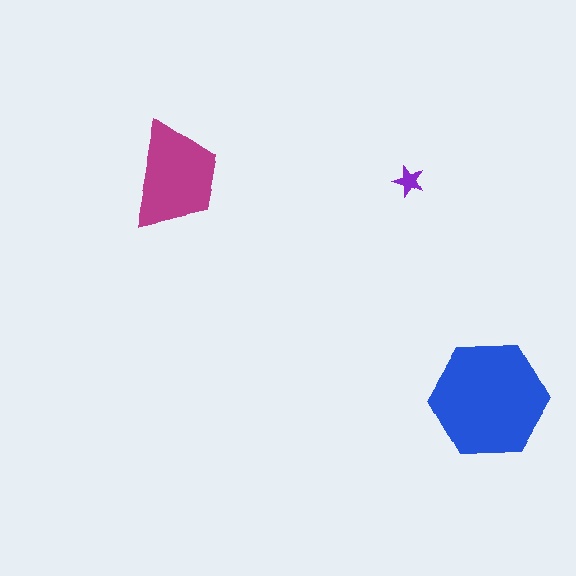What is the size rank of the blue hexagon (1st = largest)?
1st.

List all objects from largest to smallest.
The blue hexagon, the magenta trapezoid, the purple star.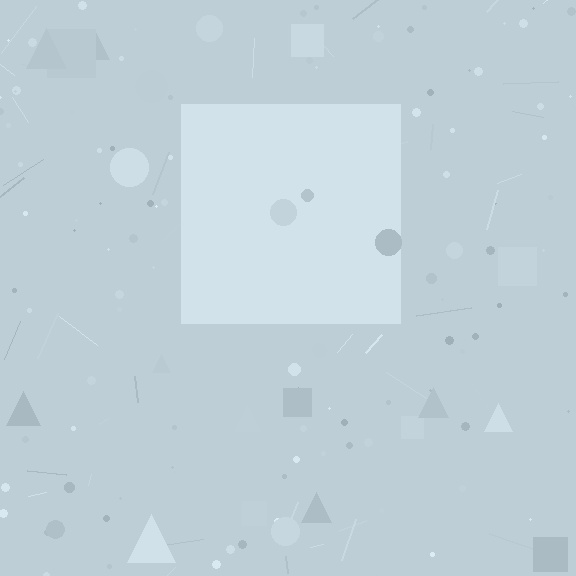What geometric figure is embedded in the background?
A square is embedded in the background.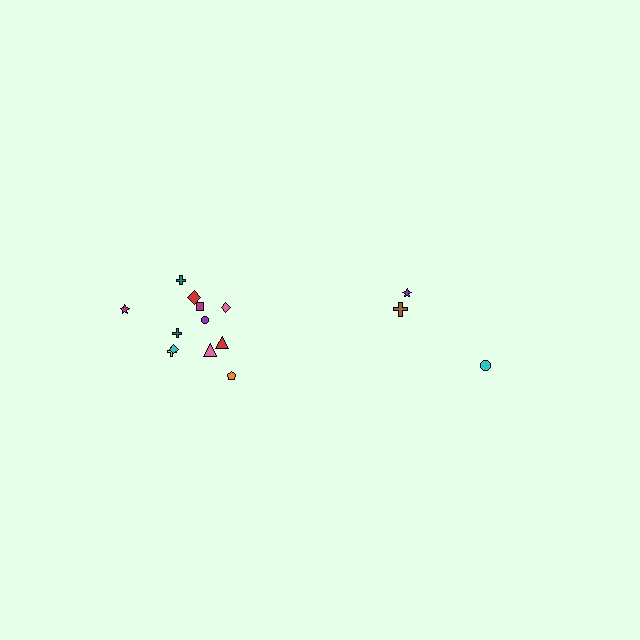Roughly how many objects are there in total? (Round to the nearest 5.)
Roughly 15 objects in total.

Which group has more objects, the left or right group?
The left group.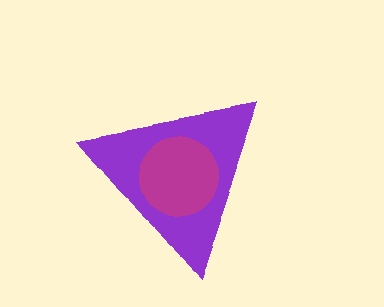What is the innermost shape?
The magenta circle.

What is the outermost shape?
The purple triangle.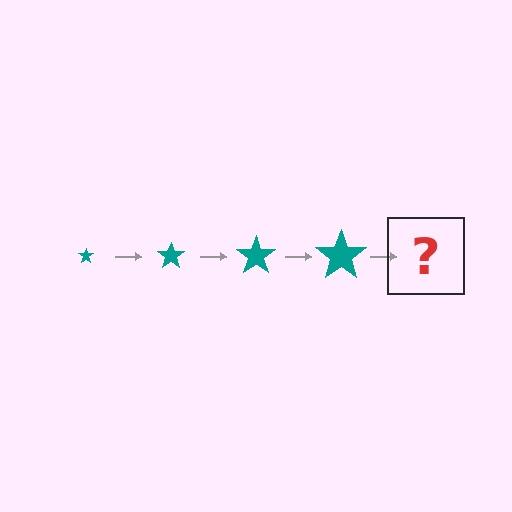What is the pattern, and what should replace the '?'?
The pattern is that the star gets progressively larger each step. The '?' should be a teal star, larger than the previous one.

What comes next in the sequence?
The next element should be a teal star, larger than the previous one.